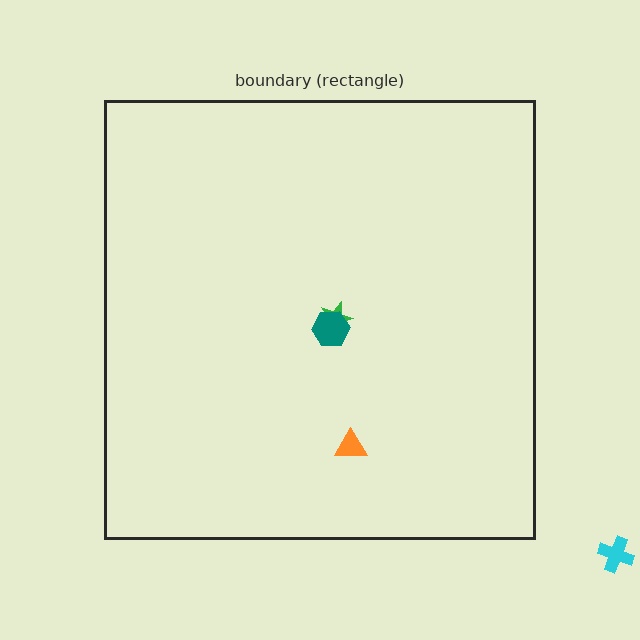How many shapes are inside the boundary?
3 inside, 1 outside.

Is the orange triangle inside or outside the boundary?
Inside.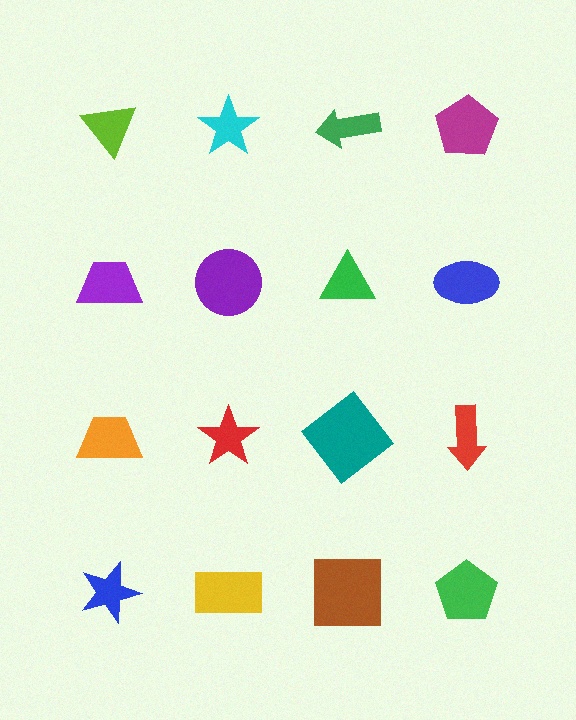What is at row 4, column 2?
A yellow rectangle.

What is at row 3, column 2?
A red star.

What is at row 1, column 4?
A magenta pentagon.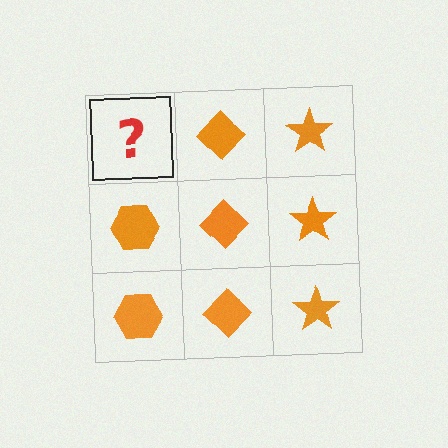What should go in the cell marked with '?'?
The missing cell should contain an orange hexagon.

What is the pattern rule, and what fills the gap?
The rule is that each column has a consistent shape. The gap should be filled with an orange hexagon.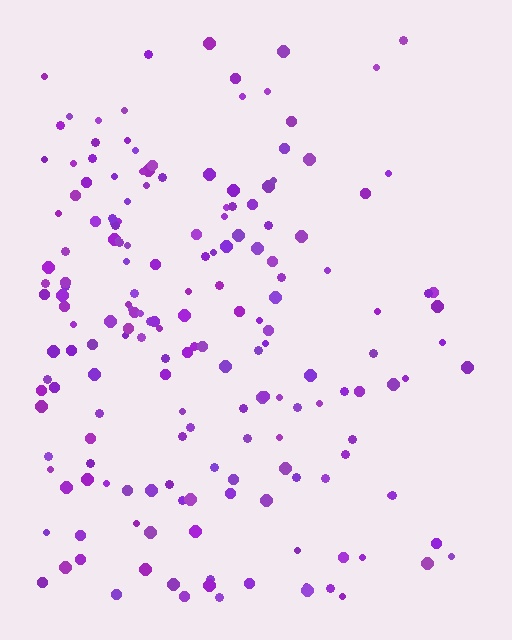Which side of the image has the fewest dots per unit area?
The right.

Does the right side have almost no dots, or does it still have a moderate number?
Still a moderate number, just noticeably fewer than the left.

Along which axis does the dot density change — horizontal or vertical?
Horizontal.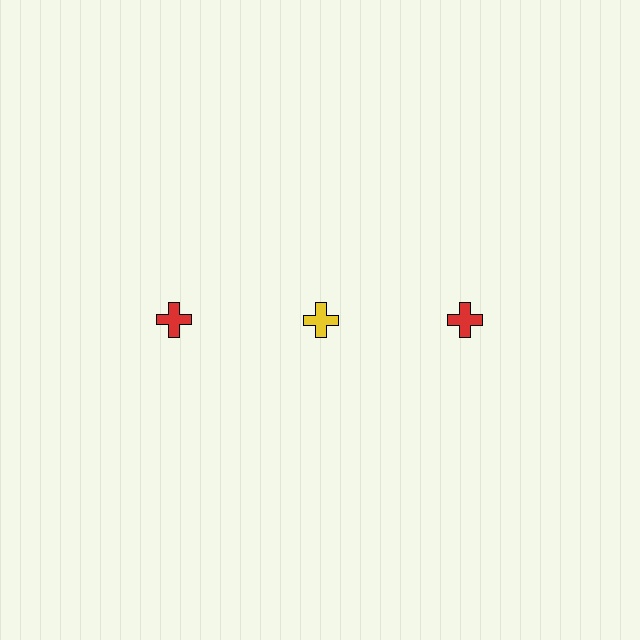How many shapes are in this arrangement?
There are 3 shapes arranged in a grid pattern.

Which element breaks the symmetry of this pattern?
The yellow cross in the top row, second from left column breaks the symmetry. All other shapes are red crosses.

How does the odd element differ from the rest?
It has a different color: yellow instead of red.